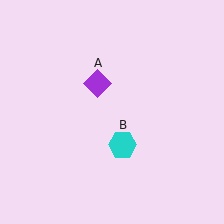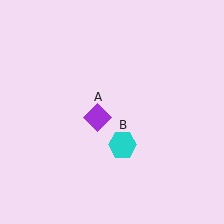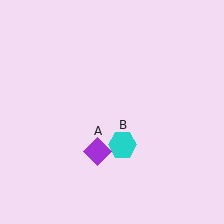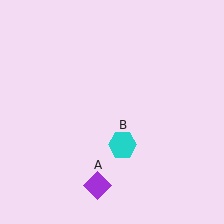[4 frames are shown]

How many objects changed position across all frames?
1 object changed position: purple diamond (object A).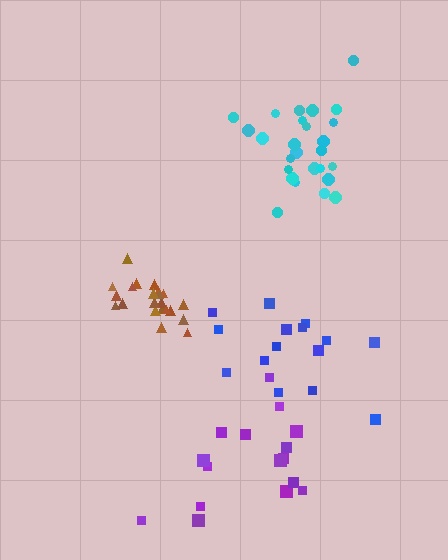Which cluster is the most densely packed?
Brown.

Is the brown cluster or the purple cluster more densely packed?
Brown.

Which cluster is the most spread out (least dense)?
Purple.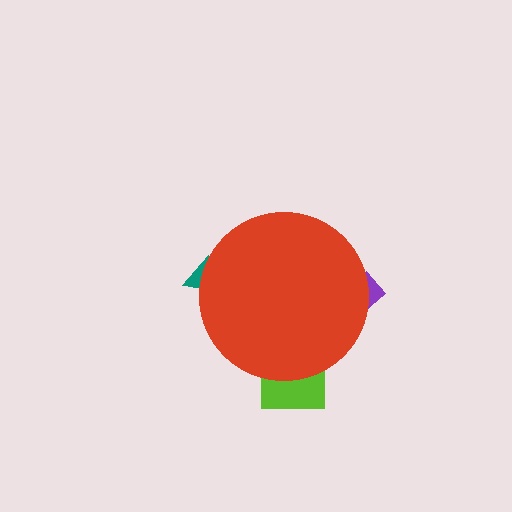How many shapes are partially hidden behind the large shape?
3 shapes are partially hidden.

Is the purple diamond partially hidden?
Yes, the purple diamond is partially hidden behind the red circle.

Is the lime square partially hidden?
Yes, the lime square is partially hidden behind the red circle.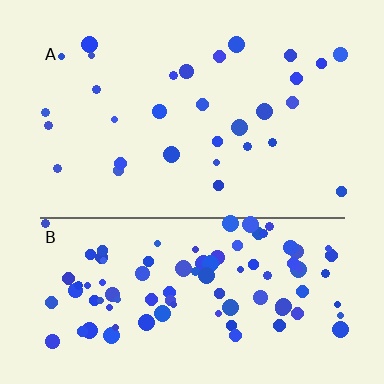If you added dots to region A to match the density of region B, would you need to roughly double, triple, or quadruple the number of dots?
Approximately triple.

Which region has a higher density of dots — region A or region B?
B (the bottom).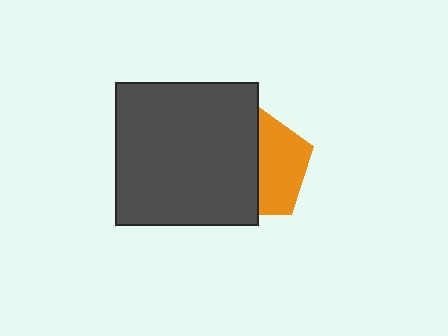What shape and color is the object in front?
The object in front is a dark gray square.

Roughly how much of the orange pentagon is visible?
About half of it is visible (roughly 46%).